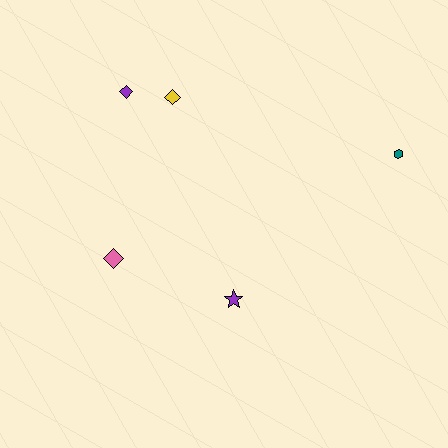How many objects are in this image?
There are 5 objects.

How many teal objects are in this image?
There is 1 teal object.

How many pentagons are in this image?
There are no pentagons.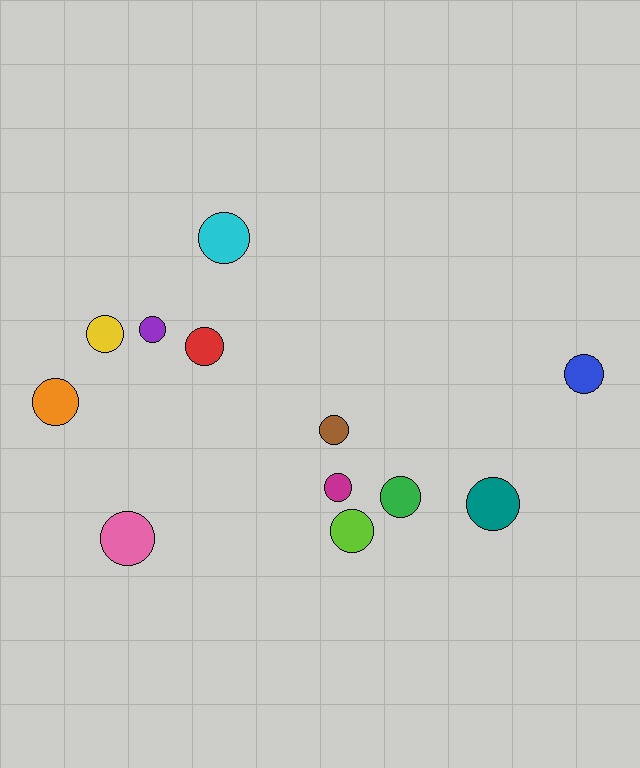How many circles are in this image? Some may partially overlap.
There are 12 circles.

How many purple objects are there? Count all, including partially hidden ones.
There is 1 purple object.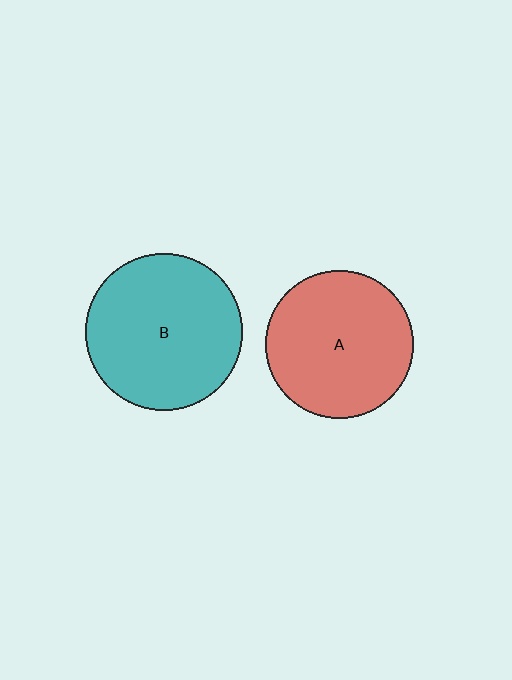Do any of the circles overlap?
No, none of the circles overlap.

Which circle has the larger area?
Circle B (teal).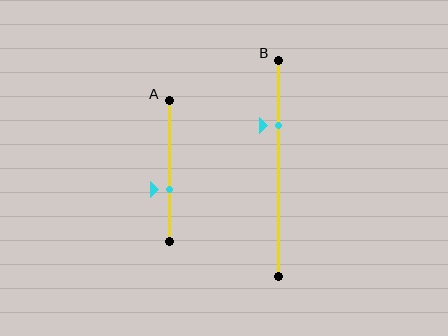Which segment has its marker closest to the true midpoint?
Segment A has its marker closest to the true midpoint.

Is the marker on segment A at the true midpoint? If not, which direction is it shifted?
No, the marker on segment A is shifted downward by about 13% of the segment length.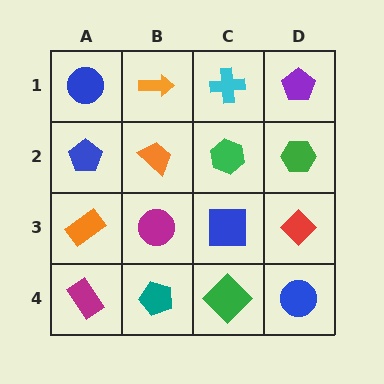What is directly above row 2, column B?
An orange arrow.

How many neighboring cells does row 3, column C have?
4.